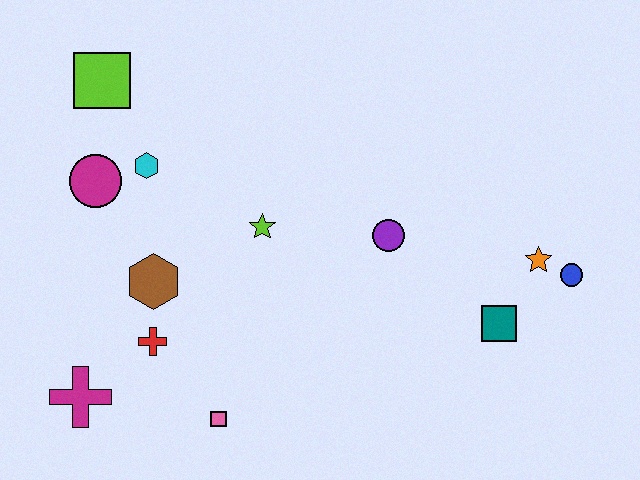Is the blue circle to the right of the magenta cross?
Yes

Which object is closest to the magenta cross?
The red cross is closest to the magenta cross.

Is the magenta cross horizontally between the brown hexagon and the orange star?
No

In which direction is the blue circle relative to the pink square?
The blue circle is to the right of the pink square.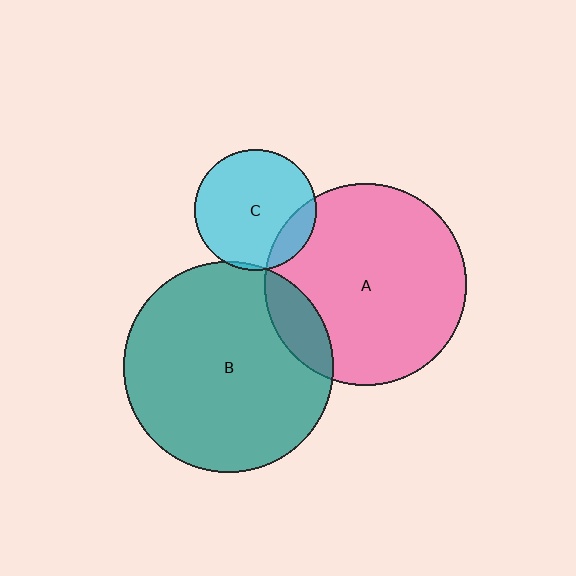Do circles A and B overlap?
Yes.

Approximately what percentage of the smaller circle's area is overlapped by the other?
Approximately 15%.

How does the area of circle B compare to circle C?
Approximately 3.0 times.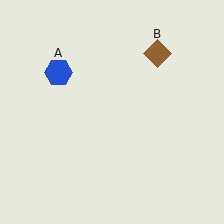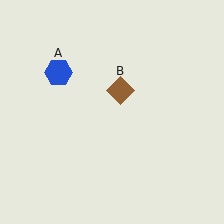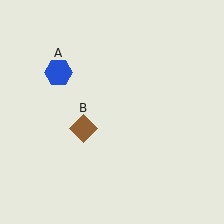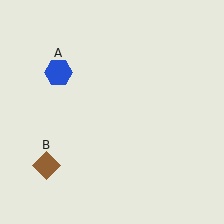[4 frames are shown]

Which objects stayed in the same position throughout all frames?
Blue hexagon (object A) remained stationary.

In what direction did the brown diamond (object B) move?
The brown diamond (object B) moved down and to the left.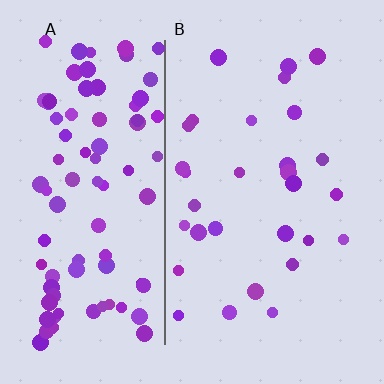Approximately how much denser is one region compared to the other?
Approximately 3.0× — region A over region B.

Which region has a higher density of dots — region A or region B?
A (the left).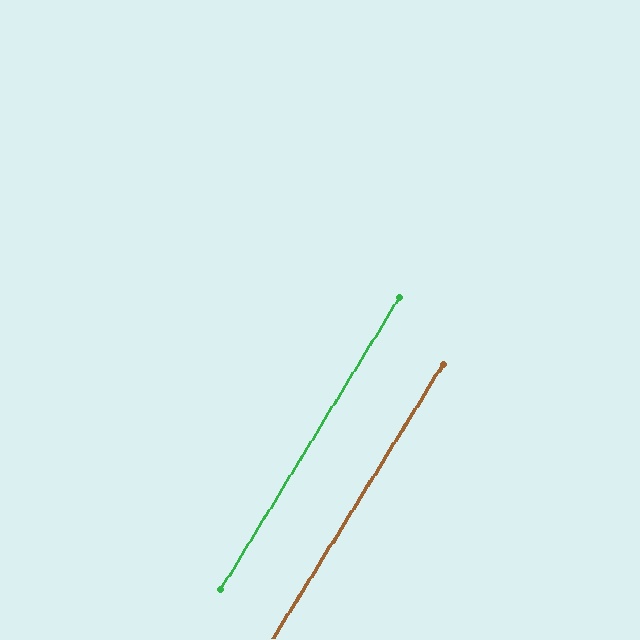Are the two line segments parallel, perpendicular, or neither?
Parallel — their directions differ by only 0.4°.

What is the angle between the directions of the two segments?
Approximately 0 degrees.